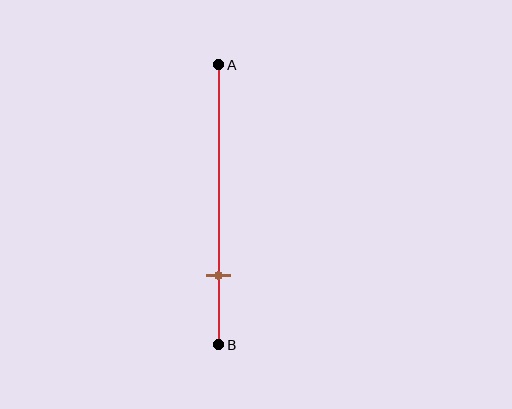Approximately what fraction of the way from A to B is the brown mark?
The brown mark is approximately 75% of the way from A to B.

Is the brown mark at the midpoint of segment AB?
No, the mark is at about 75% from A, not at the 50% midpoint.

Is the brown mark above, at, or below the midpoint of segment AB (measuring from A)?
The brown mark is below the midpoint of segment AB.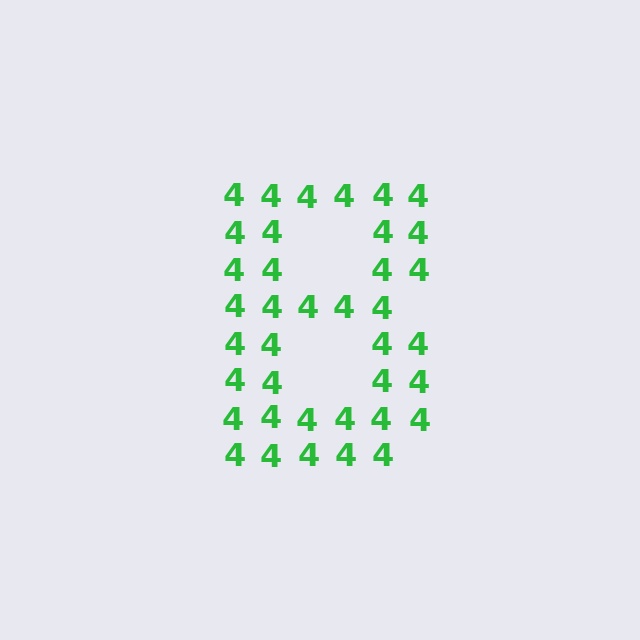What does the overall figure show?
The overall figure shows the letter B.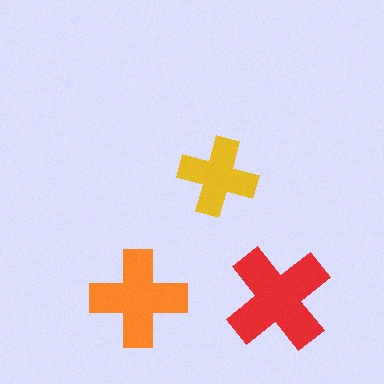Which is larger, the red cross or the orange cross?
The red one.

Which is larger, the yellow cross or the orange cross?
The orange one.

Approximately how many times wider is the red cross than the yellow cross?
About 1.5 times wider.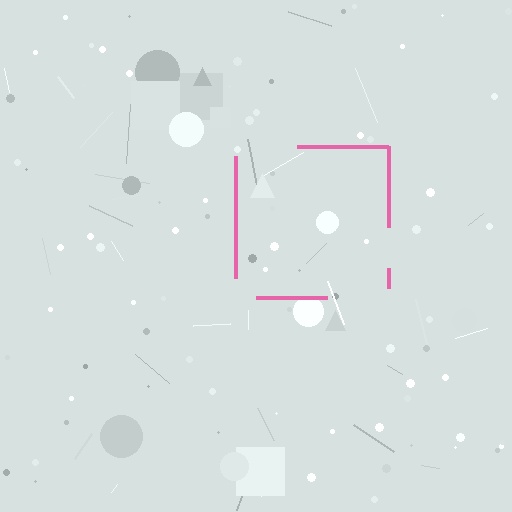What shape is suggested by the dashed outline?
The dashed outline suggests a square.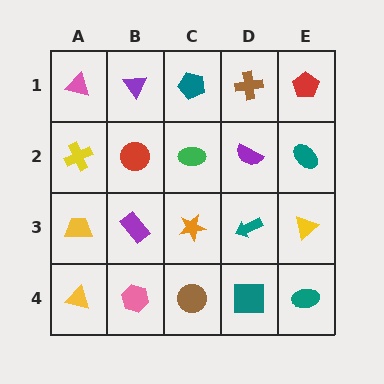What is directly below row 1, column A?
A yellow cross.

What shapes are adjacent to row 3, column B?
A red circle (row 2, column B), a pink hexagon (row 4, column B), a yellow trapezoid (row 3, column A), an orange star (row 3, column C).